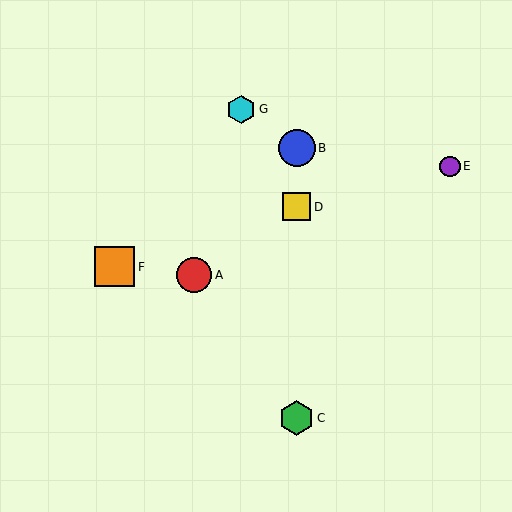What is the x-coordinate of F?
Object F is at x≈115.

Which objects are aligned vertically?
Objects B, C, D are aligned vertically.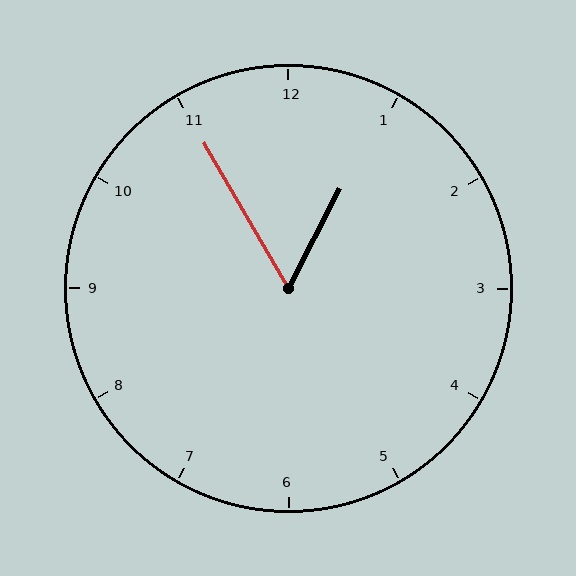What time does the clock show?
12:55.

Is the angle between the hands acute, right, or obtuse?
It is acute.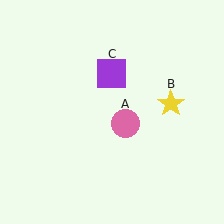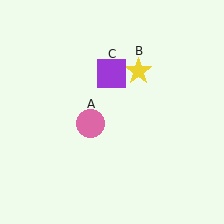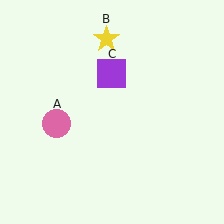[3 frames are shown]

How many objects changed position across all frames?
2 objects changed position: pink circle (object A), yellow star (object B).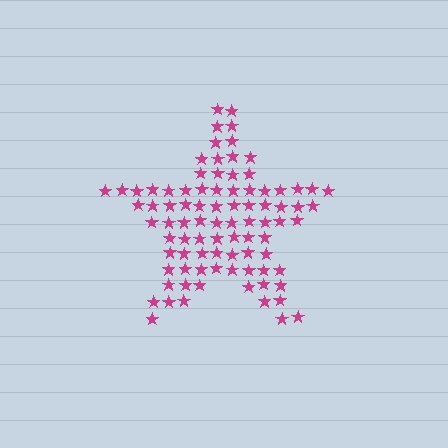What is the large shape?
The large shape is a star.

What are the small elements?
The small elements are stars.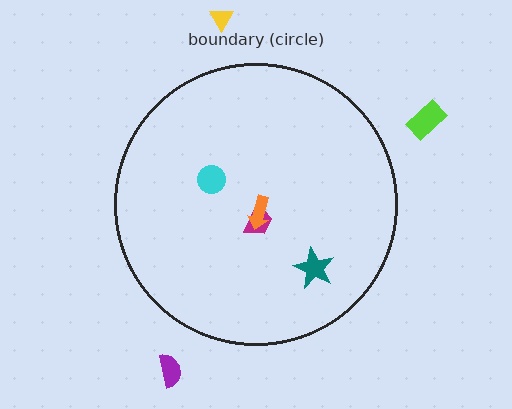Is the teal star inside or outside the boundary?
Inside.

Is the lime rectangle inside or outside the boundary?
Outside.